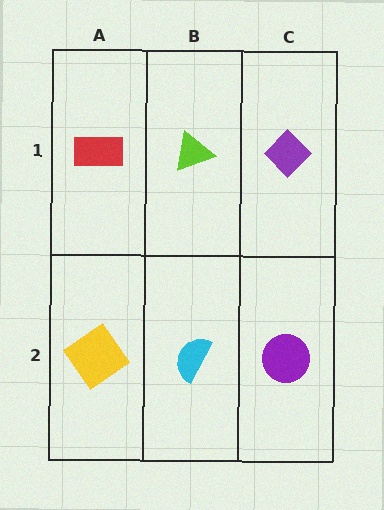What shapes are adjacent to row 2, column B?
A lime triangle (row 1, column B), a yellow diamond (row 2, column A), a purple circle (row 2, column C).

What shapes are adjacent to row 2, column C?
A purple diamond (row 1, column C), a cyan semicircle (row 2, column B).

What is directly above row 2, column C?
A purple diamond.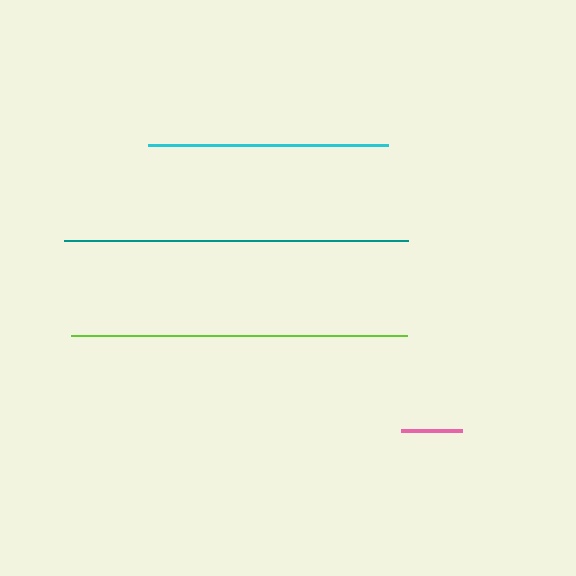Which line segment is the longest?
The teal line is the longest at approximately 344 pixels.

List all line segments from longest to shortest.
From longest to shortest: teal, lime, cyan, pink.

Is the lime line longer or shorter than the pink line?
The lime line is longer than the pink line.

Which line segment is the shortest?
The pink line is the shortest at approximately 61 pixels.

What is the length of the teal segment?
The teal segment is approximately 344 pixels long.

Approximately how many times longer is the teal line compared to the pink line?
The teal line is approximately 5.6 times the length of the pink line.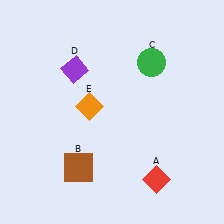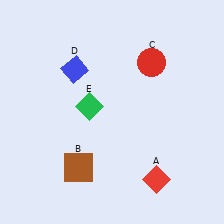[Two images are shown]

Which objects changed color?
C changed from green to red. D changed from purple to blue. E changed from orange to green.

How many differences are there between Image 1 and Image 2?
There are 3 differences between the two images.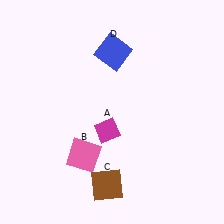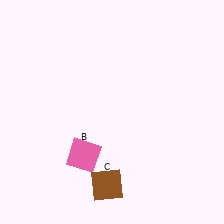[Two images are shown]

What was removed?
The blue square (D), the magenta diamond (A) were removed in Image 2.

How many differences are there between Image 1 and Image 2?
There are 2 differences between the two images.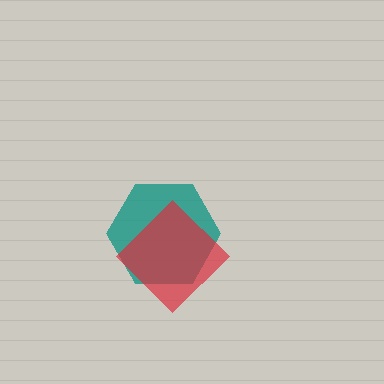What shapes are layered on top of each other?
The layered shapes are: a teal hexagon, a red diamond.